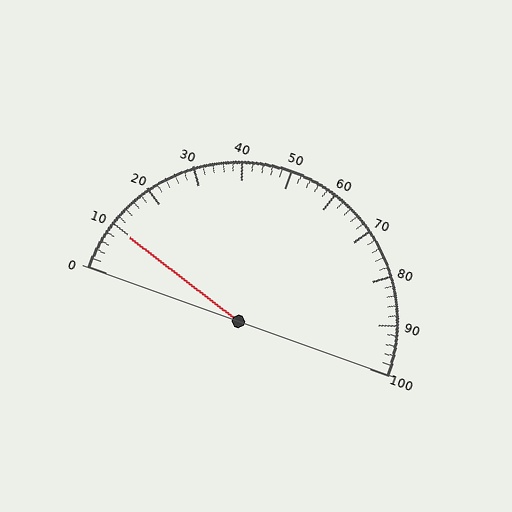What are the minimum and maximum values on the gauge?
The gauge ranges from 0 to 100.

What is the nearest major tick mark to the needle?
The nearest major tick mark is 10.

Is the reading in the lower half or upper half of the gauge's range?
The reading is in the lower half of the range (0 to 100).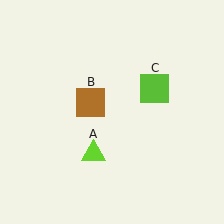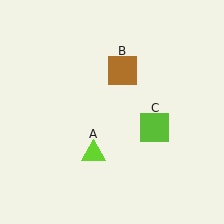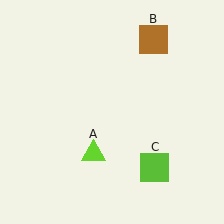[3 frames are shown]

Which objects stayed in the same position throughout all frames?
Lime triangle (object A) remained stationary.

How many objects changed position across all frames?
2 objects changed position: brown square (object B), lime square (object C).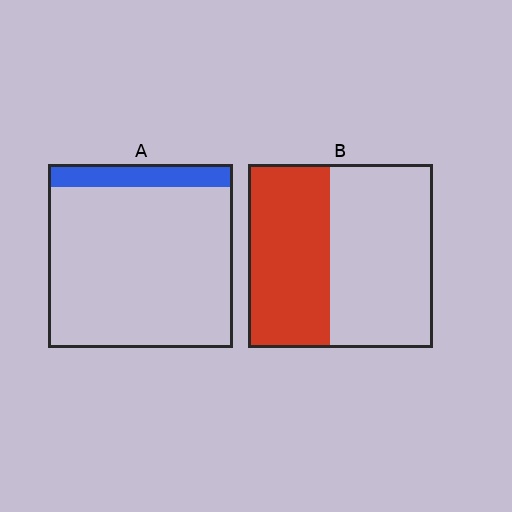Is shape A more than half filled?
No.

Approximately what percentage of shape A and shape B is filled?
A is approximately 10% and B is approximately 45%.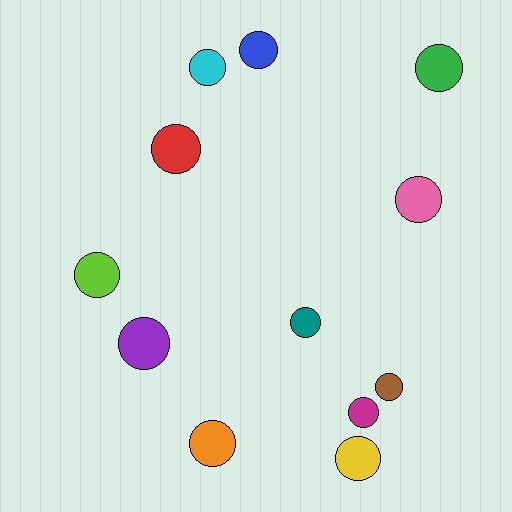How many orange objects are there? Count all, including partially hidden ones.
There is 1 orange object.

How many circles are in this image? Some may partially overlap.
There are 12 circles.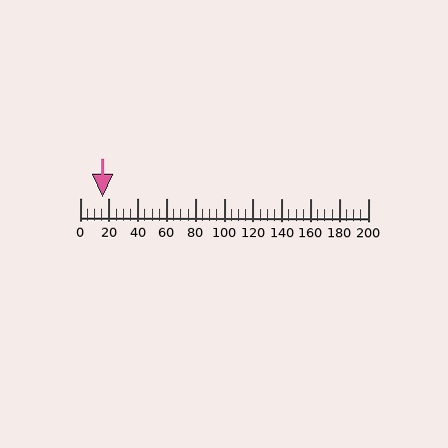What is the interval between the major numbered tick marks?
The major tick marks are spaced 20 units apart.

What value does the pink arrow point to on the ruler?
The pink arrow points to approximately 15.